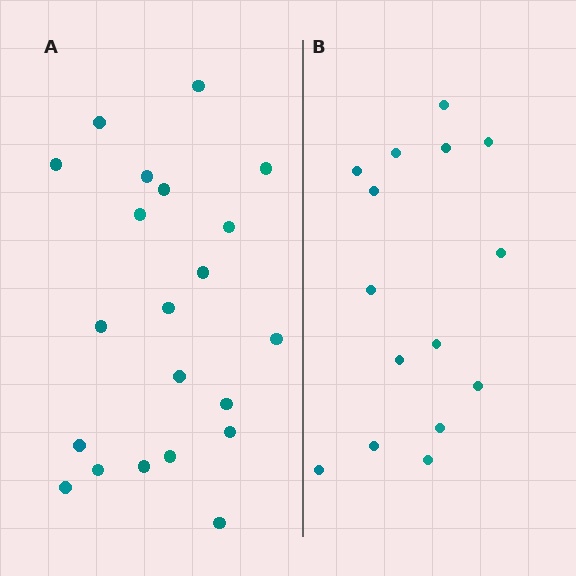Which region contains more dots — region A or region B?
Region A (the left region) has more dots.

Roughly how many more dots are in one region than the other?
Region A has about 6 more dots than region B.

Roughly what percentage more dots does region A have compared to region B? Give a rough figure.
About 40% more.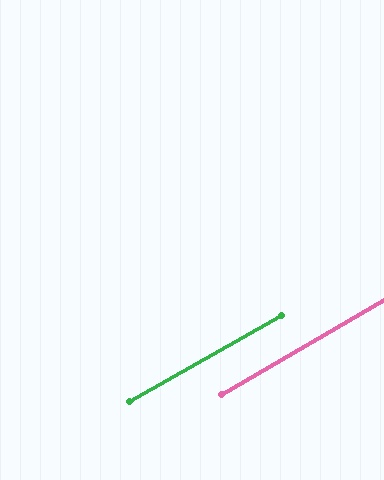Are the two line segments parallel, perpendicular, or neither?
Parallel — their directions differ by only 0.5°.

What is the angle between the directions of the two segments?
Approximately 0 degrees.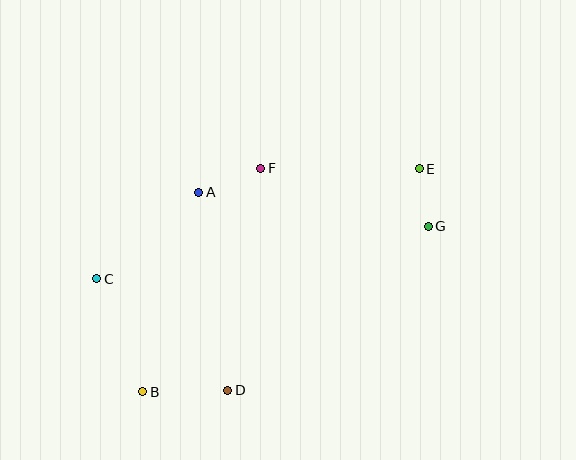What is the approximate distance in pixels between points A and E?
The distance between A and E is approximately 222 pixels.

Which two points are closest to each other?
Points E and G are closest to each other.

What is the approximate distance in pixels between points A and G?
The distance between A and G is approximately 232 pixels.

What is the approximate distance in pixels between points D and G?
The distance between D and G is approximately 259 pixels.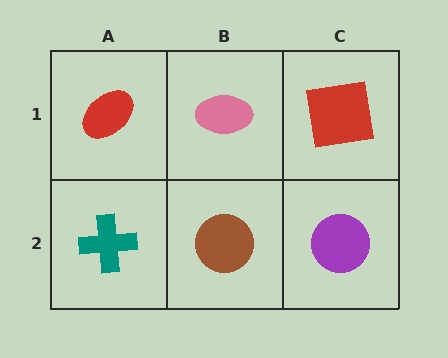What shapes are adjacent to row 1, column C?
A purple circle (row 2, column C), a pink ellipse (row 1, column B).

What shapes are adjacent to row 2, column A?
A red ellipse (row 1, column A), a brown circle (row 2, column B).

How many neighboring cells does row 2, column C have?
2.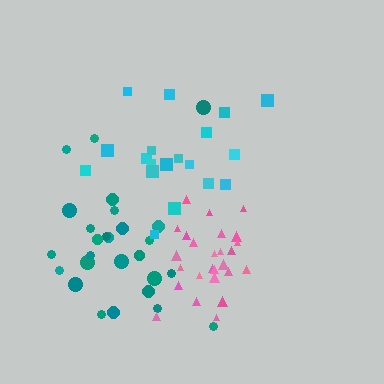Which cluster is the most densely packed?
Pink.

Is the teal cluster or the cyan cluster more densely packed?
Teal.